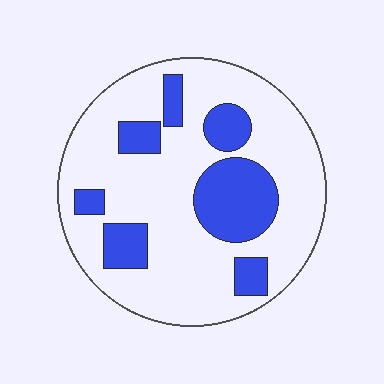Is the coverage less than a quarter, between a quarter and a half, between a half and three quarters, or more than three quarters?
Between a quarter and a half.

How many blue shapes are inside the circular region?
7.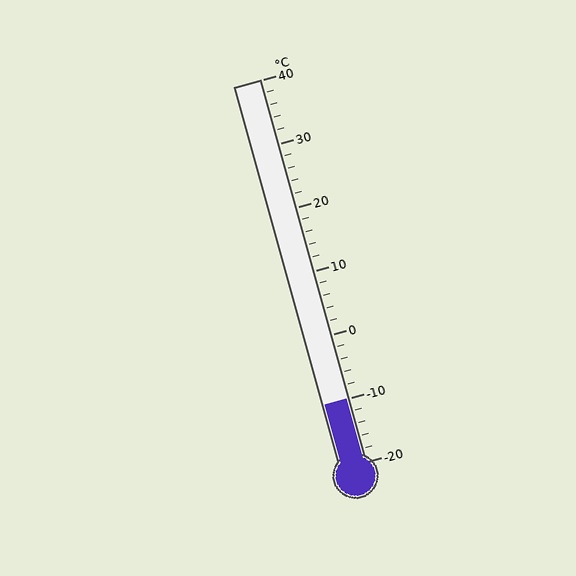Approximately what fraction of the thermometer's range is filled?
The thermometer is filled to approximately 15% of its range.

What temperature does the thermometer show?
The thermometer shows approximately -10°C.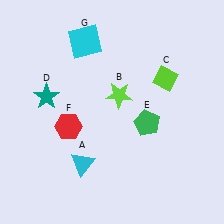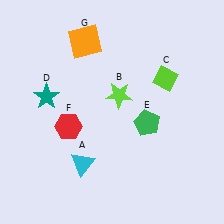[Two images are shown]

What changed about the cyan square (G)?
In Image 1, G is cyan. In Image 2, it changed to orange.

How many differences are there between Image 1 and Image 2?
There is 1 difference between the two images.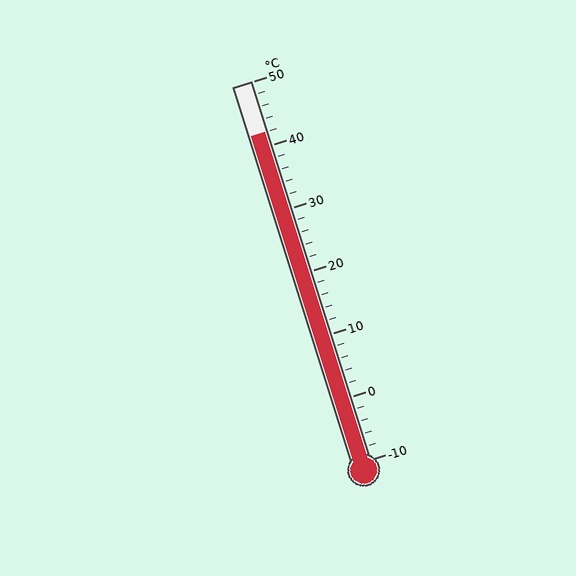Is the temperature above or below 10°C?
The temperature is above 10°C.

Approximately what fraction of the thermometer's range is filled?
The thermometer is filled to approximately 85% of its range.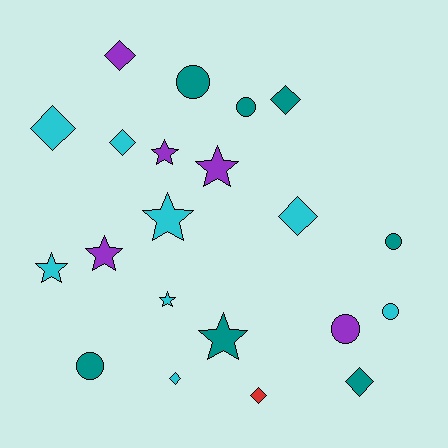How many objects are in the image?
There are 21 objects.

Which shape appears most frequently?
Diamond, with 8 objects.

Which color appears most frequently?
Cyan, with 8 objects.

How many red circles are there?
There are no red circles.